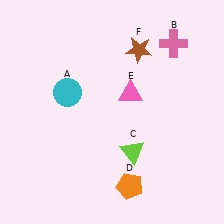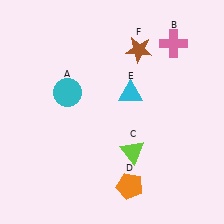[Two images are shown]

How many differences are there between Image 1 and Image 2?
There is 1 difference between the two images.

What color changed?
The triangle (E) changed from pink in Image 1 to cyan in Image 2.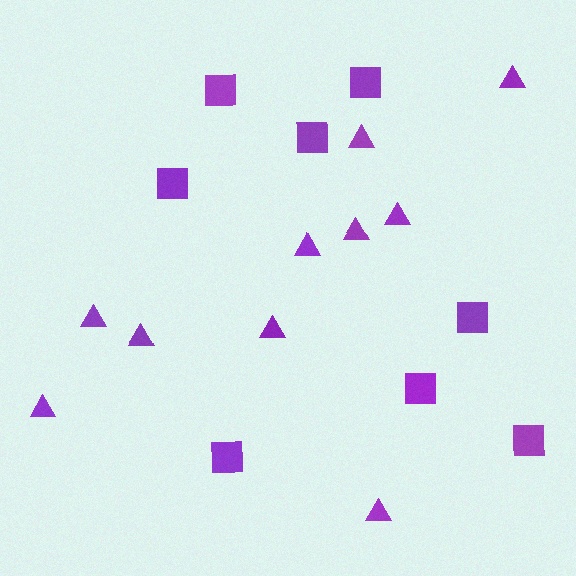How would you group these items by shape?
There are 2 groups: one group of squares (8) and one group of triangles (10).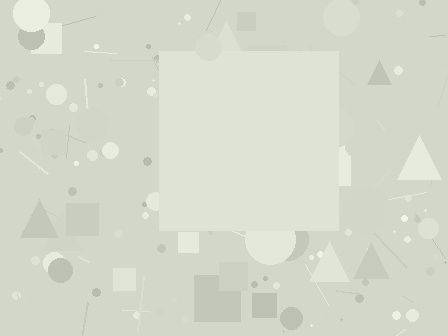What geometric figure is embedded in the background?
A square is embedded in the background.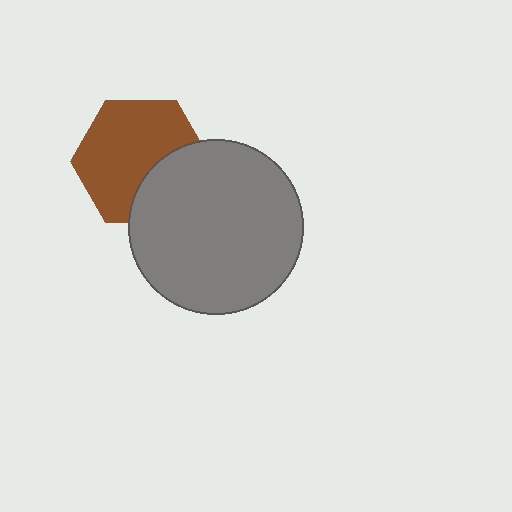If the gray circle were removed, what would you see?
You would see the complete brown hexagon.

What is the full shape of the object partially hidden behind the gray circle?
The partially hidden object is a brown hexagon.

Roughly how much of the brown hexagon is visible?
Most of it is visible (roughly 68%).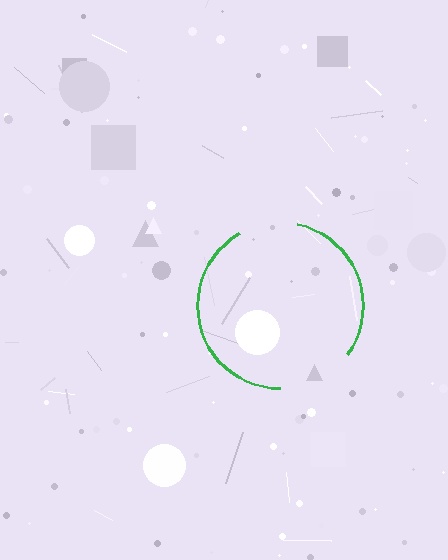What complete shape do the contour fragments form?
The contour fragments form a circle.